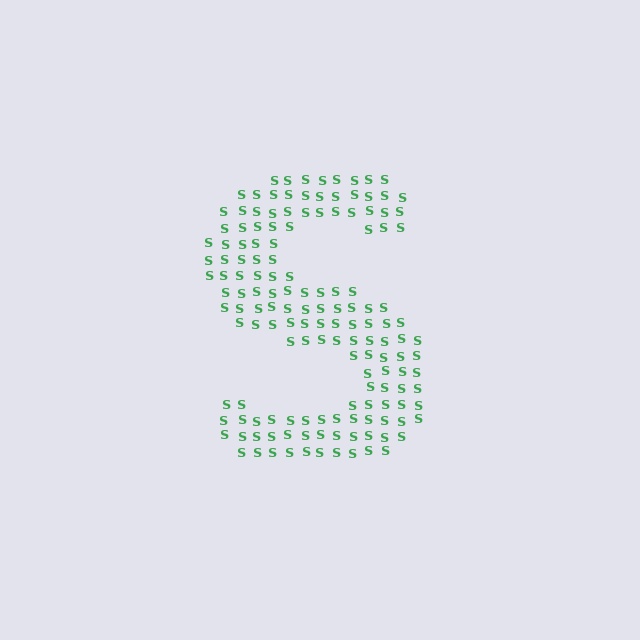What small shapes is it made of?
It is made of small letter S's.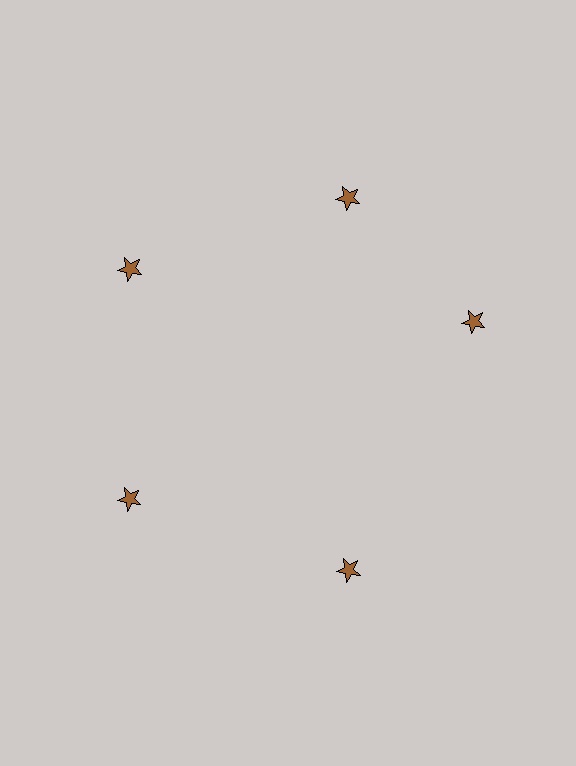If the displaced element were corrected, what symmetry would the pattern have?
It would have 5-fold rotational symmetry — the pattern would map onto itself every 72 degrees.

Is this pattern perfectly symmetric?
No. The 5 brown stars are arranged in a ring, but one element near the 3 o'clock position is rotated out of alignment along the ring, breaking the 5-fold rotational symmetry.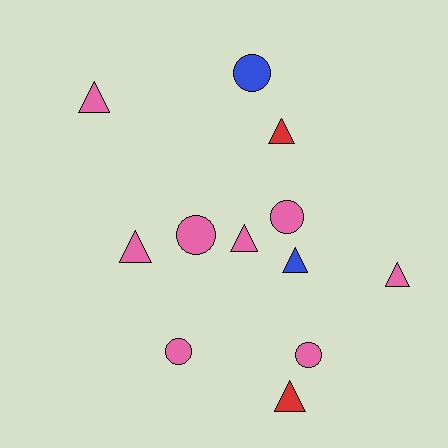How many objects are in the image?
There are 12 objects.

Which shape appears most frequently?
Triangle, with 7 objects.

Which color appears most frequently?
Pink, with 8 objects.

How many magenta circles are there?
There are no magenta circles.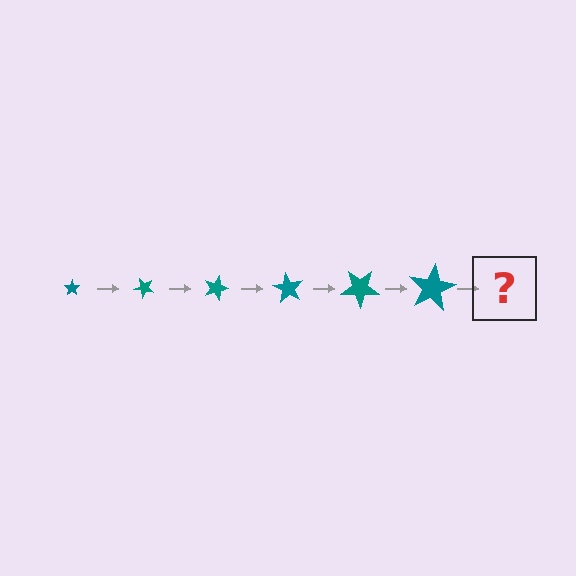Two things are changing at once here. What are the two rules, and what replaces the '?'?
The two rules are that the star grows larger each step and it rotates 45 degrees each step. The '?' should be a star, larger than the previous one and rotated 270 degrees from the start.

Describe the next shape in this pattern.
It should be a star, larger than the previous one and rotated 270 degrees from the start.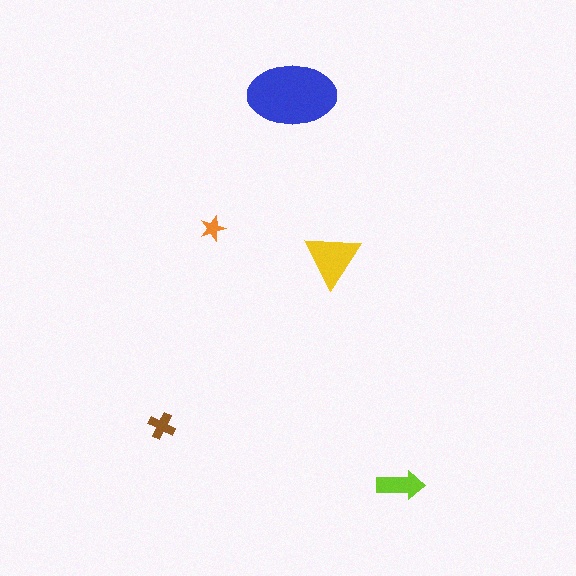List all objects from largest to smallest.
The blue ellipse, the yellow triangle, the lime arrow, the brown cross, the orange star.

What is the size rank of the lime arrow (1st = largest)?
3rd.